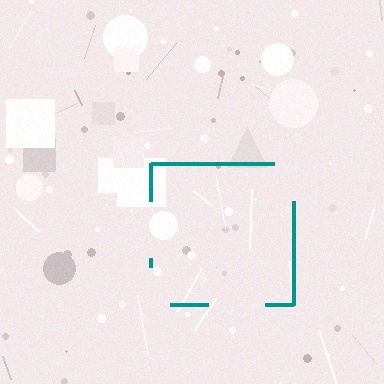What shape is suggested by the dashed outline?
The dashed outline suggests a square.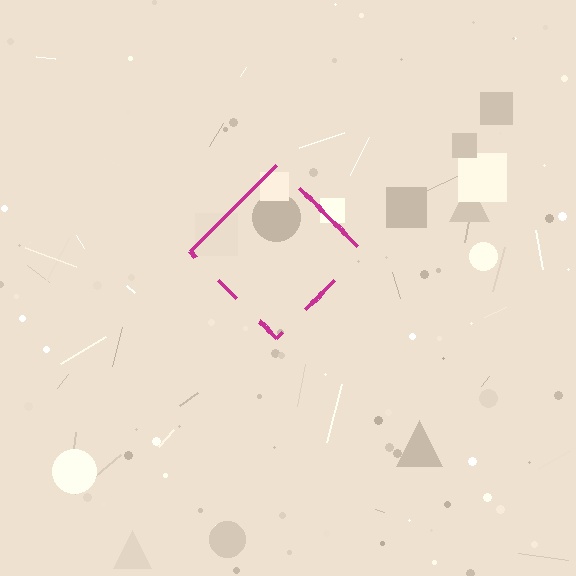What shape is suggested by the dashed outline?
The dashed outline suggests a diamond.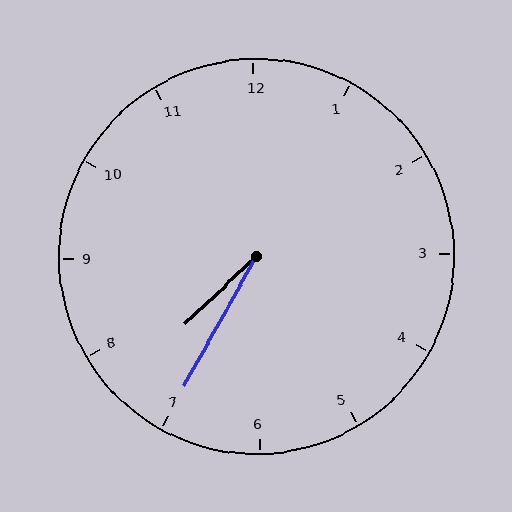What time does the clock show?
7:35.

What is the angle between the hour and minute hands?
Approximately 18 degrees.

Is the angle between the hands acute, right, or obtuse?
It is acute.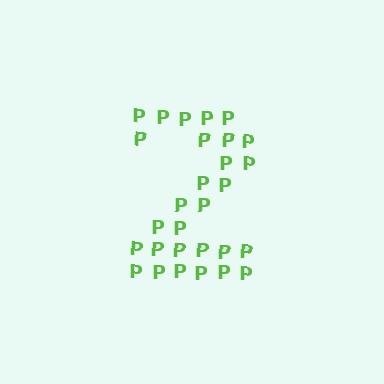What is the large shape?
The large shape is the digit 2.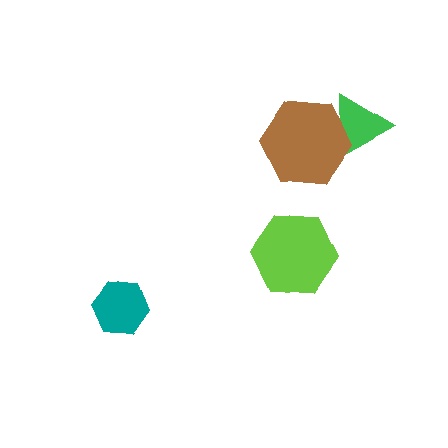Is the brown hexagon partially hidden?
No, no other shape covers it.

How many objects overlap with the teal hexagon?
0 objects overlap with the teal hexagon.